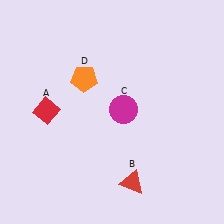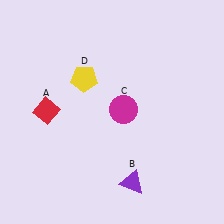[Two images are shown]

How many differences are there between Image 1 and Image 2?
There are 2 differences between the two images.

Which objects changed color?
B changed from red to purple. D changed from orange to yellow.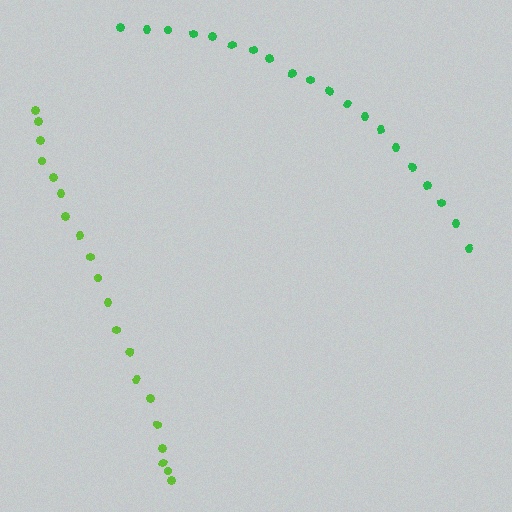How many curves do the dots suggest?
There are 2 distinct paths.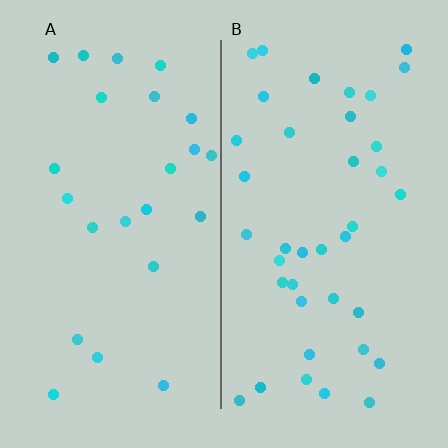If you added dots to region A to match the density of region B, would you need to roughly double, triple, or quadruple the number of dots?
Approximately double.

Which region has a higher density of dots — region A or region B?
B (the right).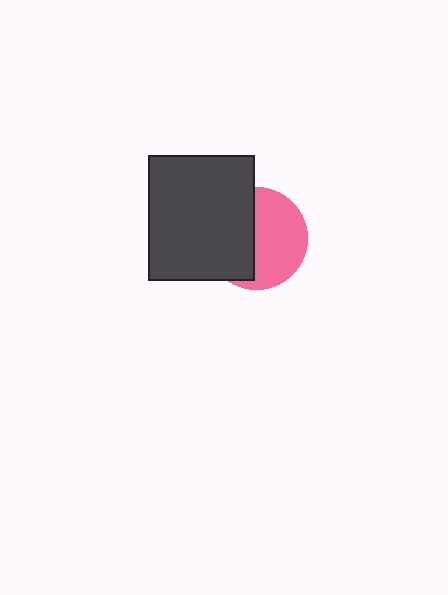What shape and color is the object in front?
The object in front is a dark gray rectangle.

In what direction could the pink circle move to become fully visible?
The pink circle could move right. That would shift it out from behind the dark gray rectangle entirely.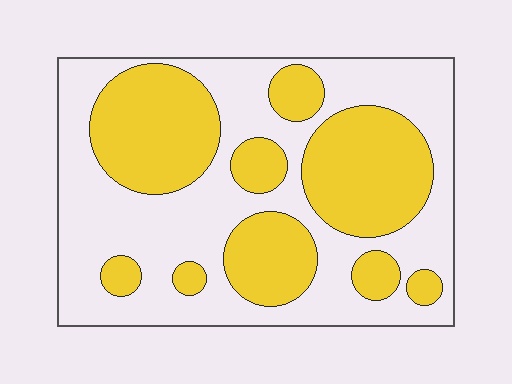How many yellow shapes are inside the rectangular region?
9.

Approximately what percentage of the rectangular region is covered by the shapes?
Approximately 40%.